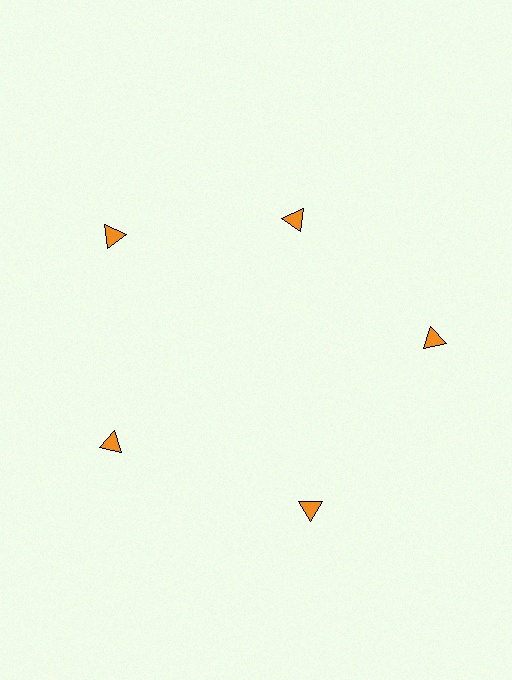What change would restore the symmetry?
The symmetry would be restored by moving it outward, back onto the ring so that all 5 triangles sit at equal angles and equal distance from the center.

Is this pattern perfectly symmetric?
No. The 5 orange triangles are arranged in a ring, but one element near the 1 o'clock position is pulled inward toward the center, breaking the 5-fold rotational symmetry.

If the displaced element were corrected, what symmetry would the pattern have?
It would have 5-fold rotational symmetry — the pattern would map onto itself every 72 degrees.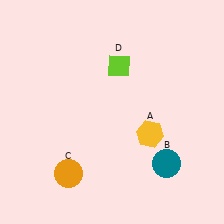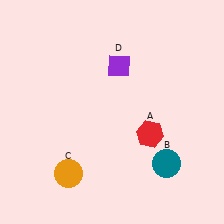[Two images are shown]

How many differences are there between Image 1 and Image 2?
There are 2 differences between the two images.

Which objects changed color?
A changed from yellow to red. D changed from lime to purple.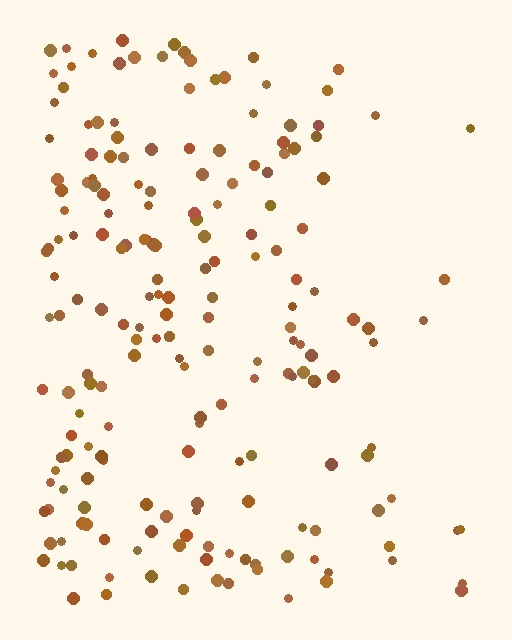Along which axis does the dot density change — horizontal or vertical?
Horizontal.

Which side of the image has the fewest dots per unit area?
The right.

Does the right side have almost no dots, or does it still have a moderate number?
Still a moderate number, just noticeably fewer than the left.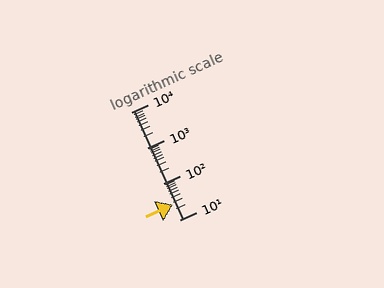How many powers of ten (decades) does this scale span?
The scale spans 3 decades, from 10 to 10000.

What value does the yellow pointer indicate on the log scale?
The pointer indicates approximately 26.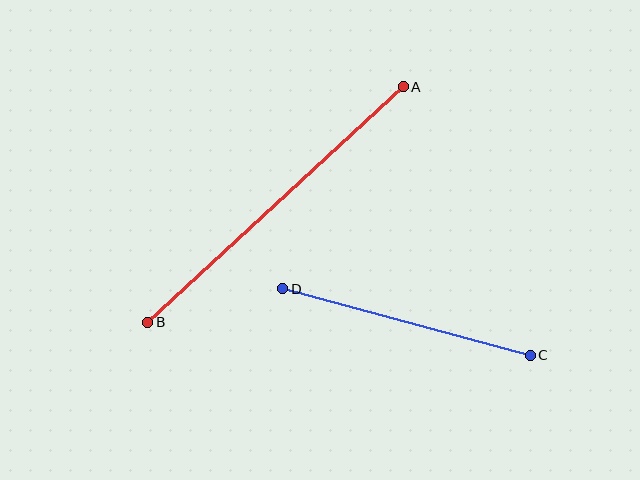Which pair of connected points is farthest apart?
Points A and B are farthest apart.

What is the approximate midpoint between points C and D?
The midpoint is at approximately (407, 322) pixels.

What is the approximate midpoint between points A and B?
The midpoint is at approximately (276, 204) pixels.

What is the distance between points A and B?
The distance is approximately 347 pixels.